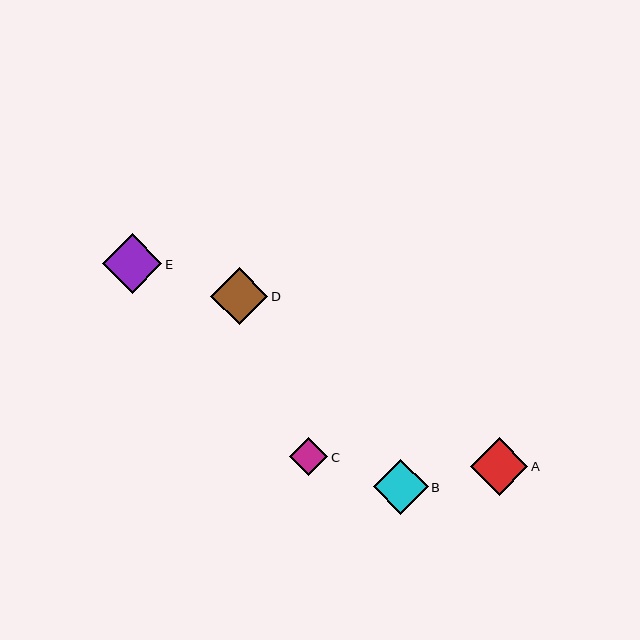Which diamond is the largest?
Diamond E is the largest with a size of approximately 59 pixels.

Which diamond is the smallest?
Diamond C is the smallest with a size of approximately 38 pixels.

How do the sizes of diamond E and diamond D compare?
Diamond E and diamond D are approximately the same size.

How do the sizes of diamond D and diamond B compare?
Diamond D and diamond B are approximately the same size.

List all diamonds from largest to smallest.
From largest to smallest: E, A, D, B, C.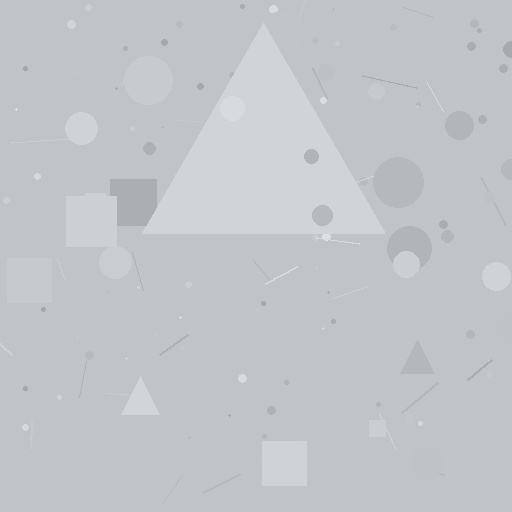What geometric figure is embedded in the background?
A triangle is embedded in the background.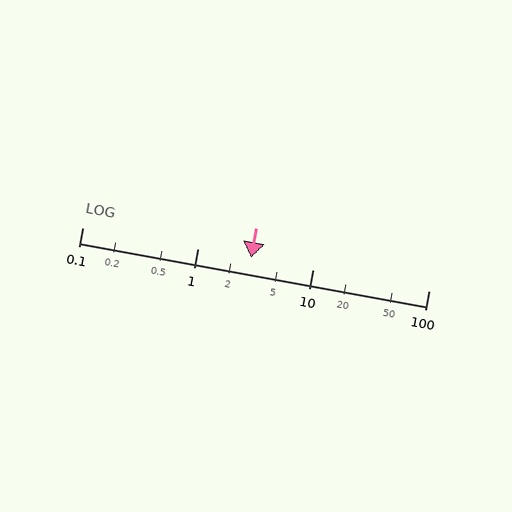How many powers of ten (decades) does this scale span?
The scale spans 3 decades, from 0.1 to 100.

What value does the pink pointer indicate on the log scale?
The pointer indicates approximately 2.9.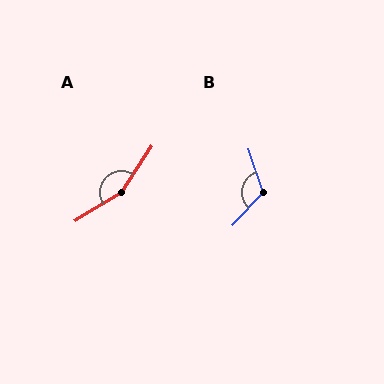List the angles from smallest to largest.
B (118°), A (155°).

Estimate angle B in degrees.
Approximately 118 degrees.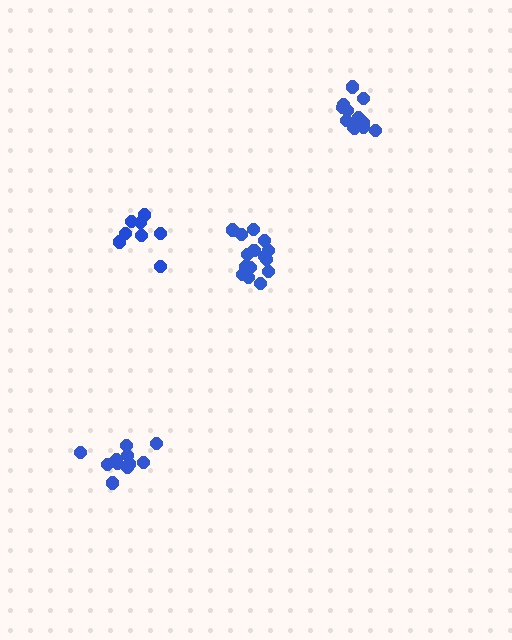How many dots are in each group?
Group 1: 9 dots, Group 2: 11 dots, Group 3: 12 dots, Group 4: 15 dots (47 total).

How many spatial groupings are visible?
There are 4 spatial groupings.